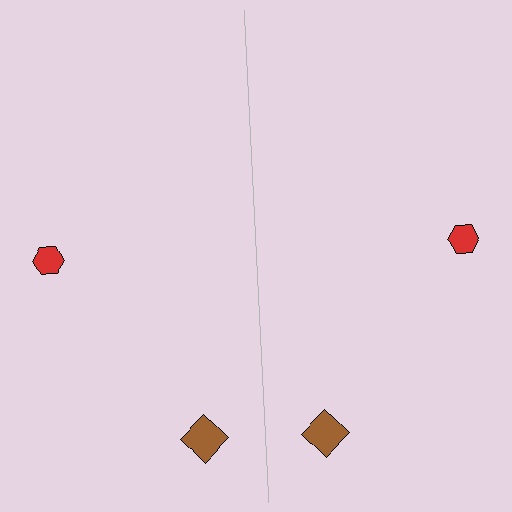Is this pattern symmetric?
Yes, this pattern has bilateral (reflection) symmetry.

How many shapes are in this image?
There are 4 shapes in this image.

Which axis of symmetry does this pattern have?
The pattern has a vertical axis of symmetry running through the center of the image.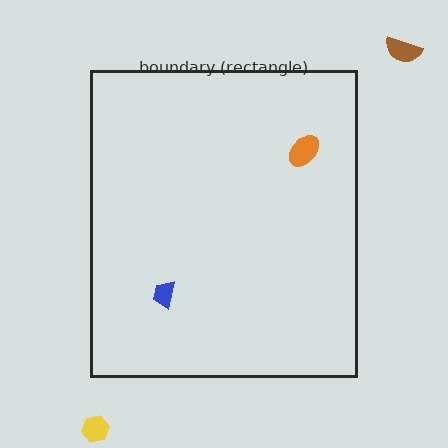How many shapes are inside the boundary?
2 inside, 2 outside.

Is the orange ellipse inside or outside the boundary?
Inside.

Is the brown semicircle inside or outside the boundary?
Outside.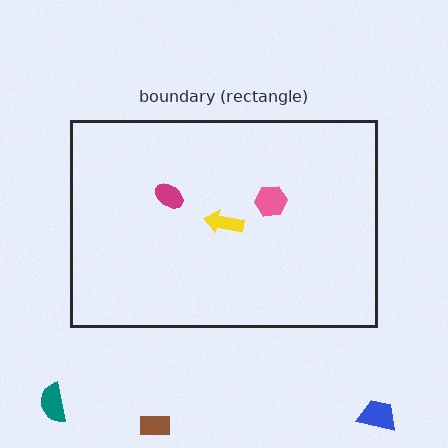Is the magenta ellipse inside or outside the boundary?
Inside.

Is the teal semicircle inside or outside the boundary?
Outside.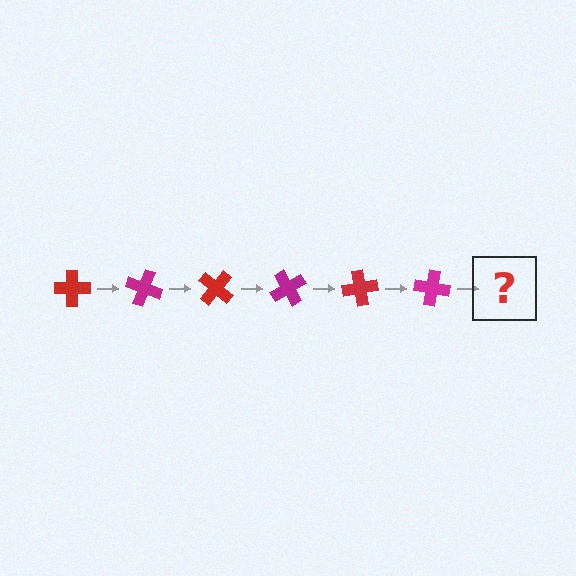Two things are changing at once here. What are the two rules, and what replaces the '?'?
The two rules are that it rotates 20 degrees each step and the color cycles through red and magenta. The '?' should be a red cross, rotated 120 degrees from the start.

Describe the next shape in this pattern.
It should be a red cross, rotated 120 degrees from the start.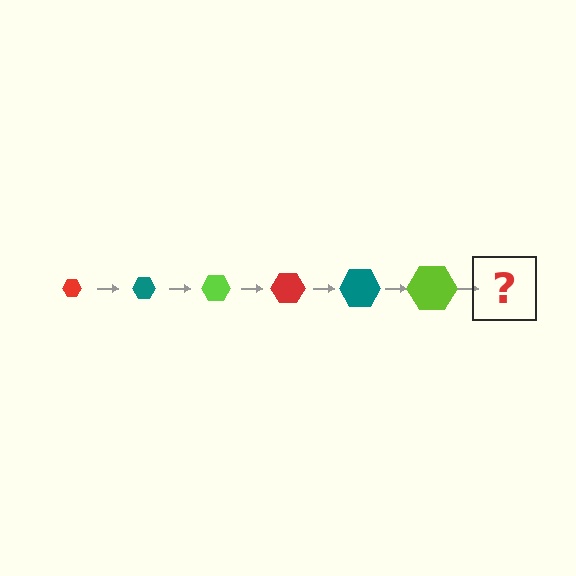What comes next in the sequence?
The next element should be a red hexagon, larger than the previous one.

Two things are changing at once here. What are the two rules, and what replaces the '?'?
The two rules are that the hexagon grows larger each step and the color cycles through red, teal, and lime. The '?' should be a red hexagon, larger than the previous one.